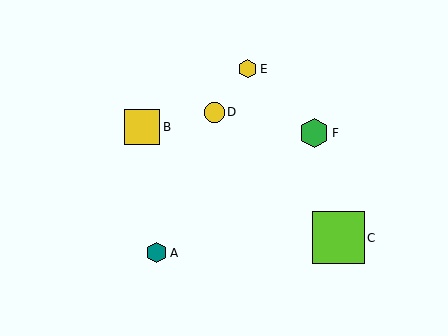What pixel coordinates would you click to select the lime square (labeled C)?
Click at (338, 238) to select the lime square C.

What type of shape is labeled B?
Shape B is a yellow square.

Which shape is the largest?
The lime square (labeled C) is the largest.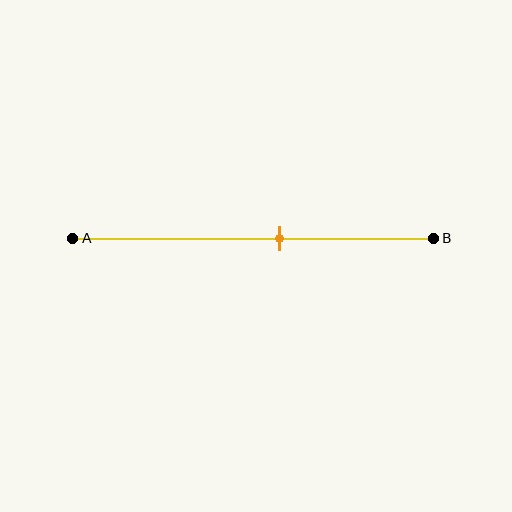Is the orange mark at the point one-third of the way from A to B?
No, the mark is at about 55% from A, not at the 33% one-third point.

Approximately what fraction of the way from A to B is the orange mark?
The orange mark is approximately 55% of the way from A to B.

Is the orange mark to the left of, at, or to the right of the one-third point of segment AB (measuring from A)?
The orange mark is to the right of the one-third point of segment AB.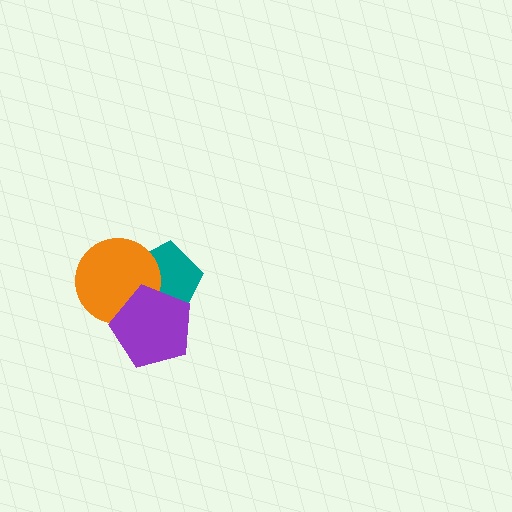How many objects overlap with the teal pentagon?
2 objects overlap with the teal pentagon.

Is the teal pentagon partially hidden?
Yes, it is partially covered by another shape.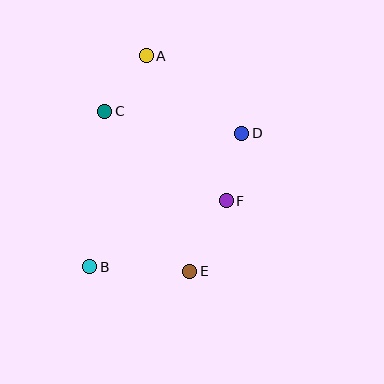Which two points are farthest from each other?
Points A and E are farthest from each other.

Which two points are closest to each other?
Points A and C are closest to each other.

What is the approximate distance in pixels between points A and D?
The distance between A and D is approximately 123 pixels.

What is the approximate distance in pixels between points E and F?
The distance between E and F is approximately 79 pixels.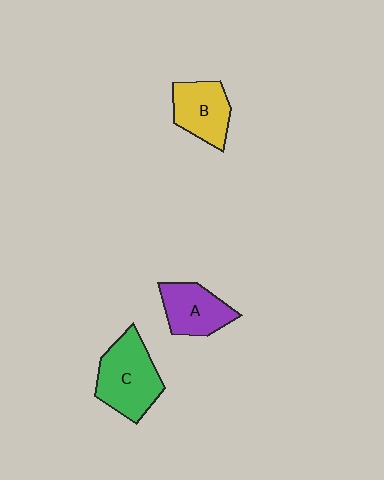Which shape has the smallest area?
Shape A (purple).